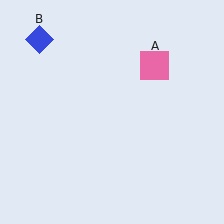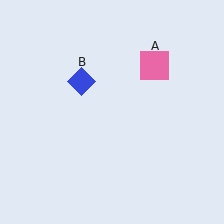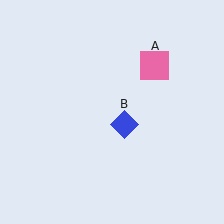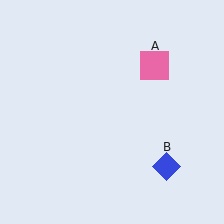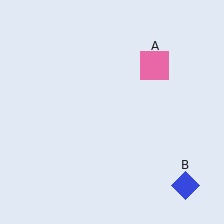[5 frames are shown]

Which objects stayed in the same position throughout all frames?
Pink square (object A) remained stationary.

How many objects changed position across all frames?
1 object changed position: blue diamond (object B).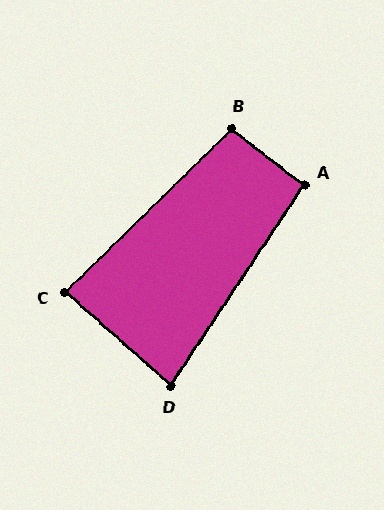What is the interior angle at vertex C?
Approximately 86 degrees (approximately right).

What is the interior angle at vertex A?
Approximately 94 degrees (approximately right).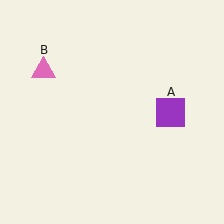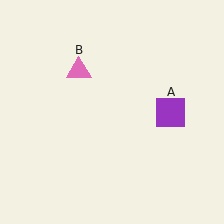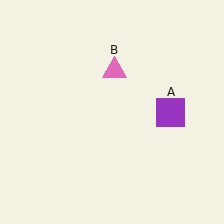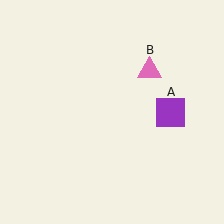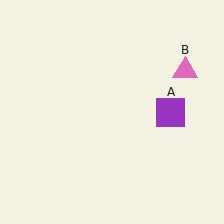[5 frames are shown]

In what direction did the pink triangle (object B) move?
The pink triangle (object B) moved right.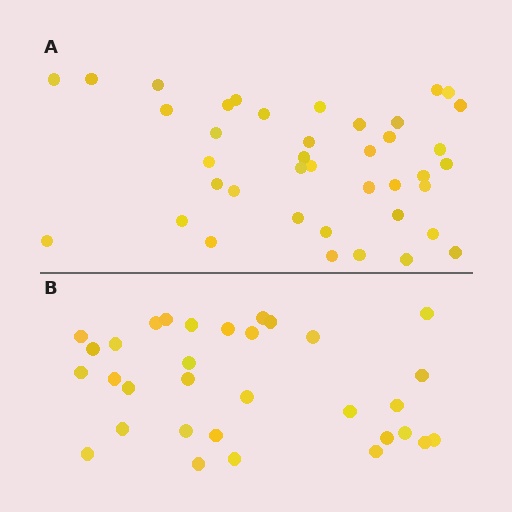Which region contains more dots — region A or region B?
Region A (the top region) has more dots.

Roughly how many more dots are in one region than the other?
Region A has roughly 8 or so more dots than region B.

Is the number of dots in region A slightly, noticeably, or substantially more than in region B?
Region A has noticeably more, but not dramatically so. The ratio is roughly 1.2 to 1.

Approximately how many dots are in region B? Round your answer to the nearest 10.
About 30 dots. (The exact count is 32, which rounds to 30.)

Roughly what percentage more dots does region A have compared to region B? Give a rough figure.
About 25% more.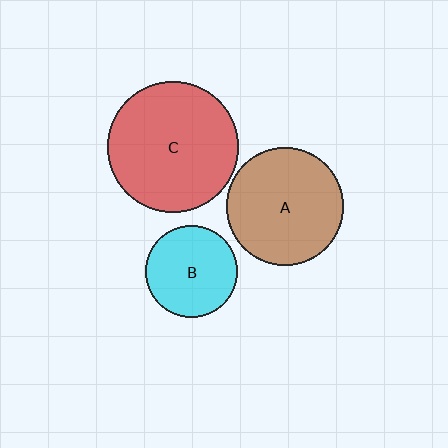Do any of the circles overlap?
No, none of the circles overlap.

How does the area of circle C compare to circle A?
Approximately 1.3 times.